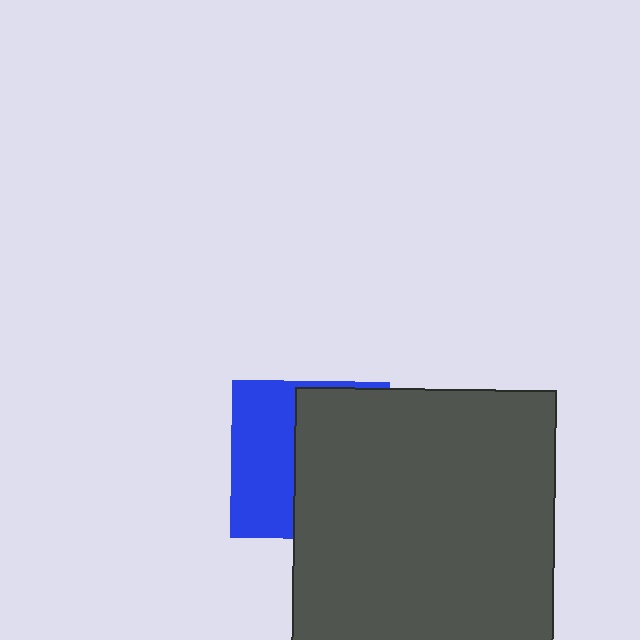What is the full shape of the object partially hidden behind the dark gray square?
The partially hidden object is a blue square.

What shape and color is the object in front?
The object in front is a dark gray square.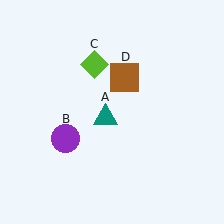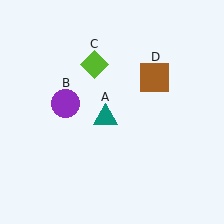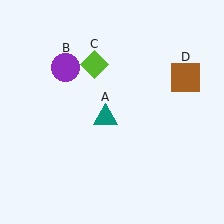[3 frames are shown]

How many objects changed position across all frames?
2 objects changed position: purple circle (object B), brown square (object D).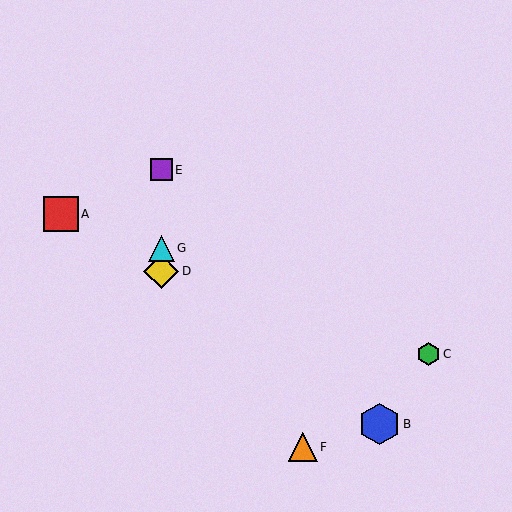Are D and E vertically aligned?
Yes, both are at x≈161.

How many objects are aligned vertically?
3 objects (D, E, G) are aligned vertically.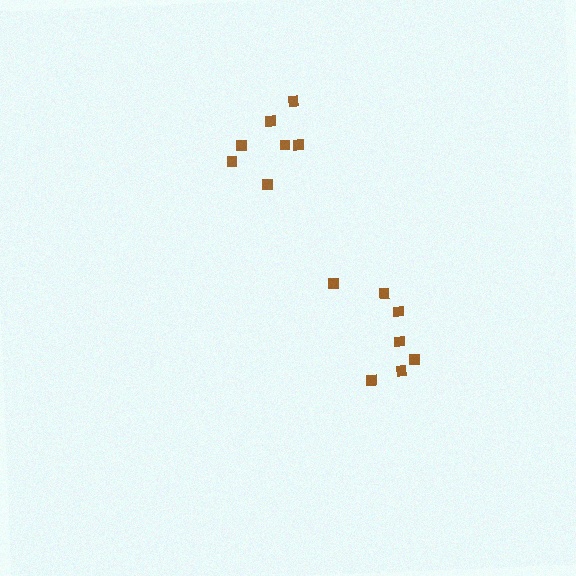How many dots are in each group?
Group 1: 7 dots, Group 2: 7 dots (14 total).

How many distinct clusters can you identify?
There are 2 distinct clusters.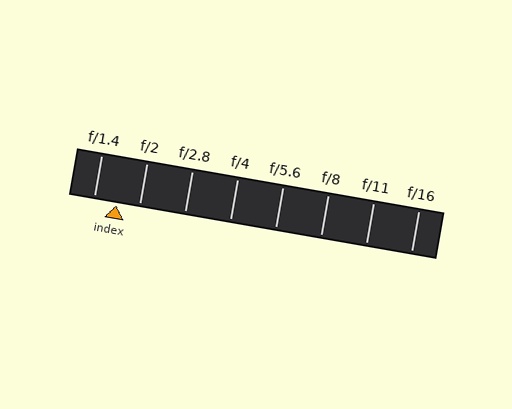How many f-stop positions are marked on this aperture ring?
There are 8 f-stop positions marked.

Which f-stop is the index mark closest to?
The index mark is closest to f/2.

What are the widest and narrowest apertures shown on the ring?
The widest aperture shown is f/1.4 and the narrowest is f/16.